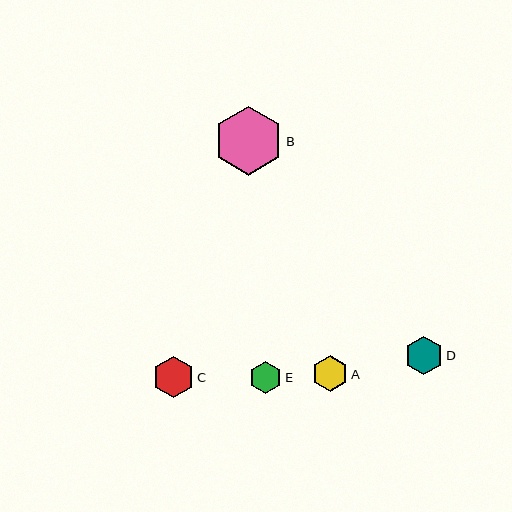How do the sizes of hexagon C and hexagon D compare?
Hexagon C and hexagon D are approximately the same size.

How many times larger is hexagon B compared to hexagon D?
Hexagon B is approximately 1.8 times the size of hexagon D.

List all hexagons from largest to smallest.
From largest to smallest: B, C, D, A, E.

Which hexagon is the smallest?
Hexagon E is the smallest with a size of approximately 32 pixels.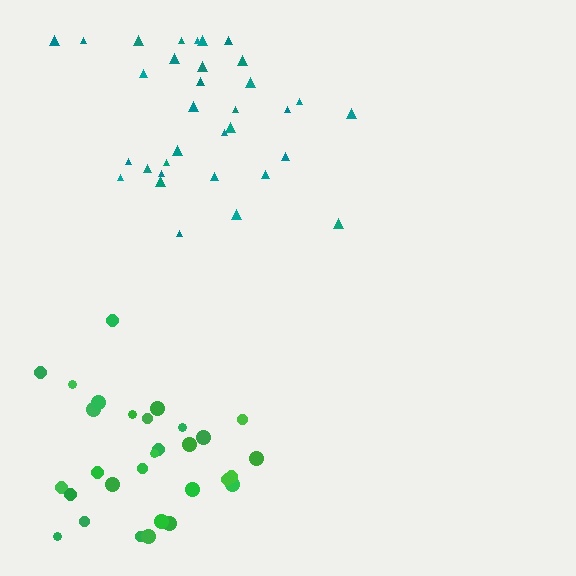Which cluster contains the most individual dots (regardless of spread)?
Teal (33).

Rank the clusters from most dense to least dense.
green, teal.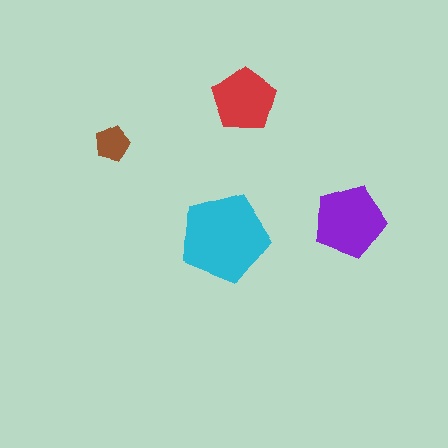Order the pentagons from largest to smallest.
the cyan one, the purple one, the red one, the brown one.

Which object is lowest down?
The cyan pentagon is bottommost.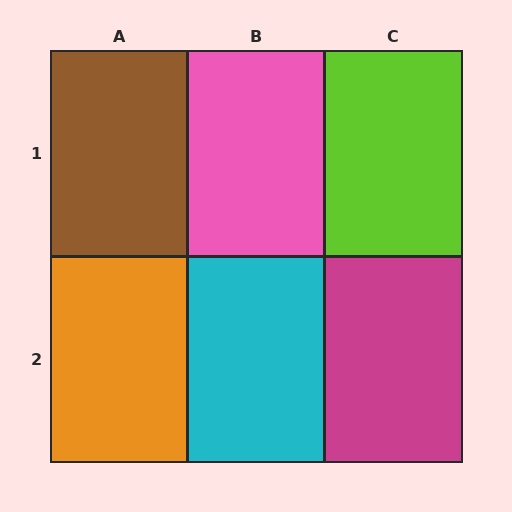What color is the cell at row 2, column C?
Magenta.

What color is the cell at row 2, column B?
Cyan.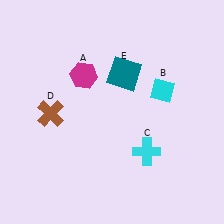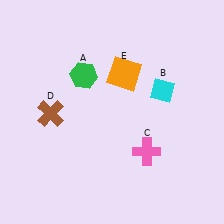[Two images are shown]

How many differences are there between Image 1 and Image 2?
There are 3 differences between the two images.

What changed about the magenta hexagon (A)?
In Image 1, A is magenta. In Image 2, it changed to green.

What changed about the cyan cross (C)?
In Image 1, C is cyan. In Image 2, it changed to pink.